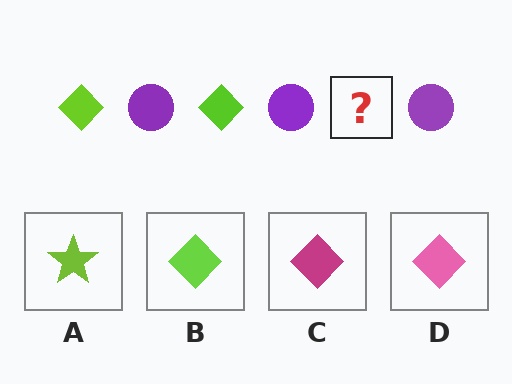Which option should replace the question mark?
Option B.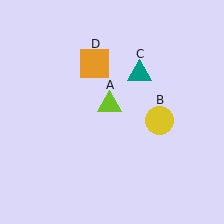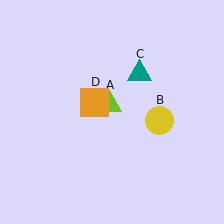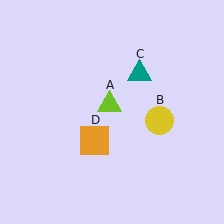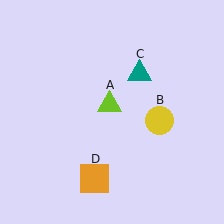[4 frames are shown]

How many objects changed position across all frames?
1 object changed position: orange square (object D).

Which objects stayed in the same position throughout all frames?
Lime triangle (object A) and yellow circle (object B) and teal triangle (object C) remained stationary.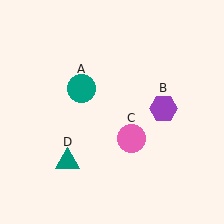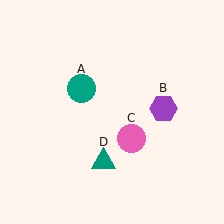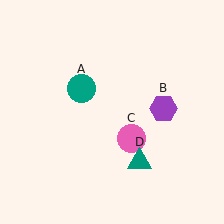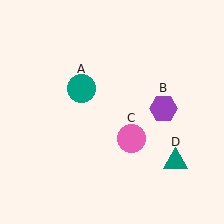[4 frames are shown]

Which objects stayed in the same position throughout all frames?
Teal circle (object A) and purple hexagon (object B) and pink circle (object C) remained stationary.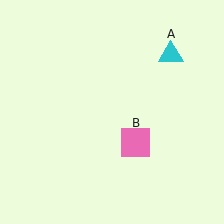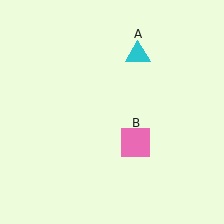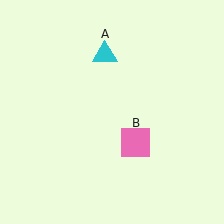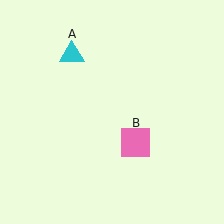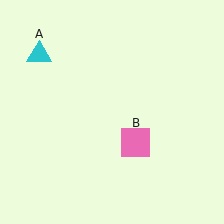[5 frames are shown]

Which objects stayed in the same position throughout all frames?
Pink square (object B) remained stationary.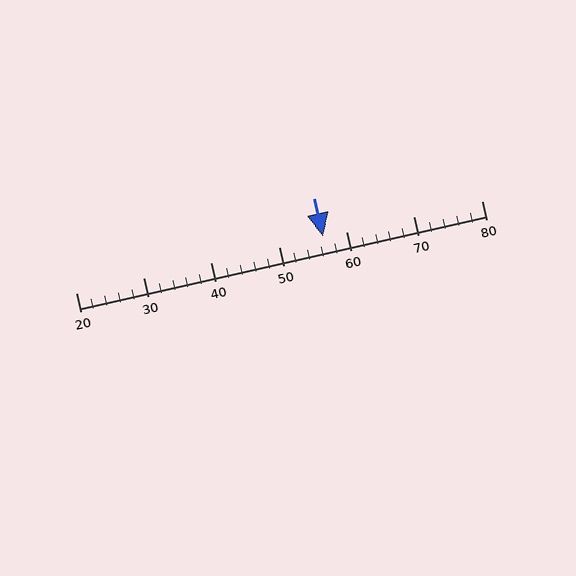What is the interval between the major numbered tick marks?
The major tick marks are spaced 10 units apart.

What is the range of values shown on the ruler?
The ruler shows values from 20 to 80.